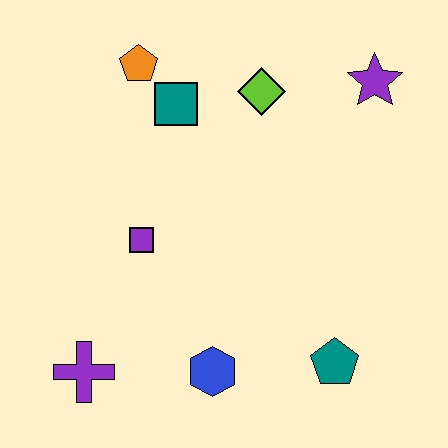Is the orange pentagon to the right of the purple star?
No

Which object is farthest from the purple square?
The purple star is farthest from the purple square.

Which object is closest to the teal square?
The orange pentagon is closest to the teal square.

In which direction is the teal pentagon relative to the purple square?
The teal pentagon is to the right of the purple square.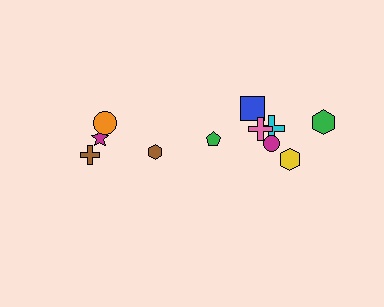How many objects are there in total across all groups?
There are 11 objects.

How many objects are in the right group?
There are 7 objects.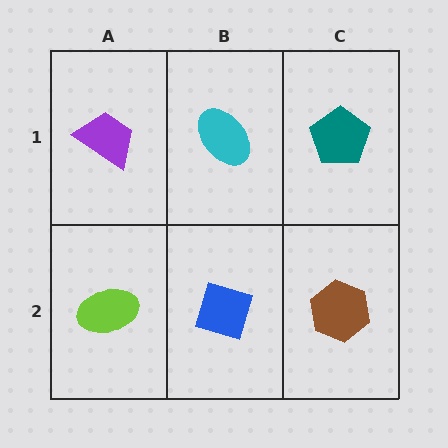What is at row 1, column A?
A purple trapezoid.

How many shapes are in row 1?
3 shapes.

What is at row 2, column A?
A lime ellipse.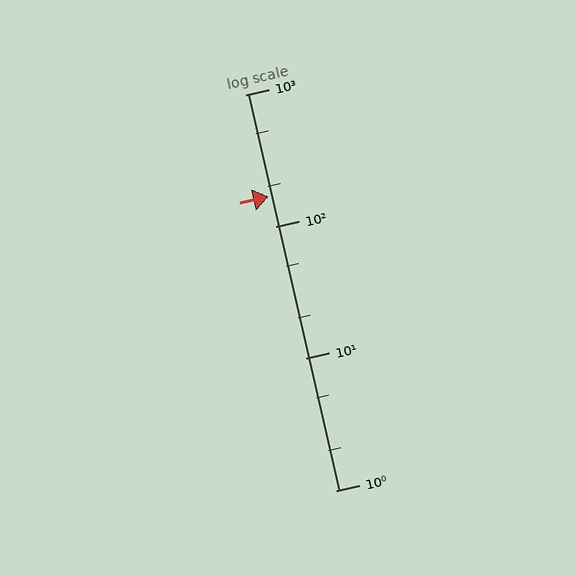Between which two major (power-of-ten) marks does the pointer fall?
The pointer is between 100 and 1000.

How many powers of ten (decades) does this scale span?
The scale spans 3 decades, from 1 to 1000.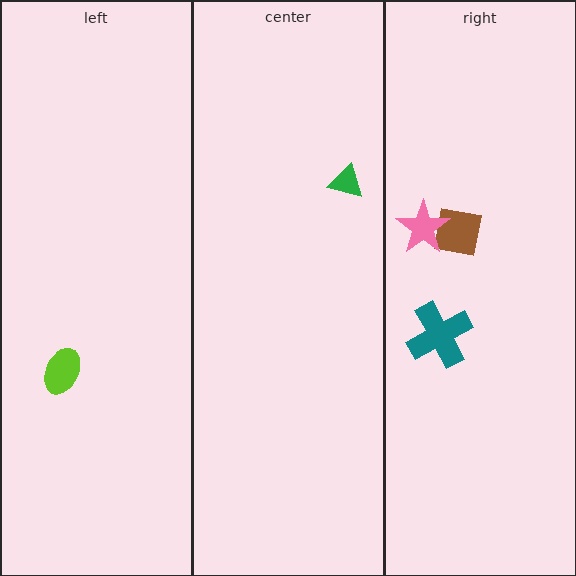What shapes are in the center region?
The green triangle.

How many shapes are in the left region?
1.